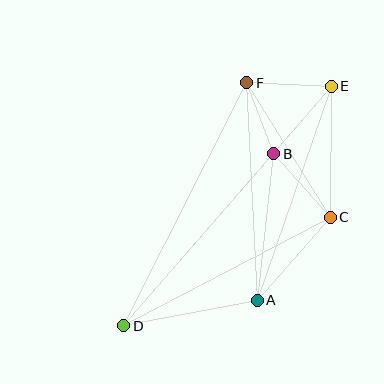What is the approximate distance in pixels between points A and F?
The distance between A and F is approximately 218 pixels.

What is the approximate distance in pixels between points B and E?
The distance between B and E is approximately 89 pixels.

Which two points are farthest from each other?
Points D and E are farthest from each other.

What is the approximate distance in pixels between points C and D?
The distance between C and D is approximately 233 pixels.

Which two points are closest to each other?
Points B and F are closest to each other.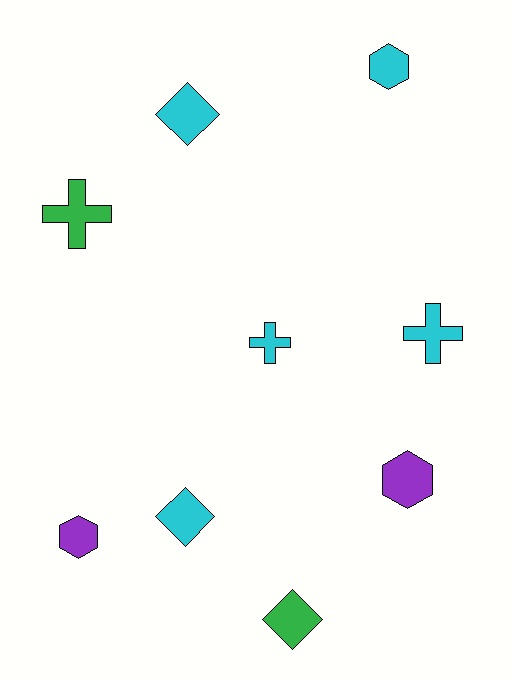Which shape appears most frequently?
Hexagon, with 3 objects.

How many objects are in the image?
There are 9 objects.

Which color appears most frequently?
Cyan, with 5 objects.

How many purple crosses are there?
There are no purple crosses.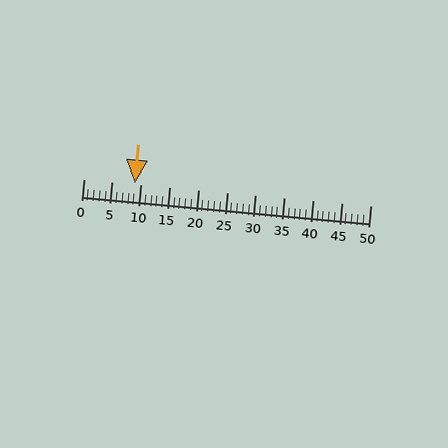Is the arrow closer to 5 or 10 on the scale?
The arrow is closer to 10.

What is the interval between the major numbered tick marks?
The major tick marks are spaced 5 units apart.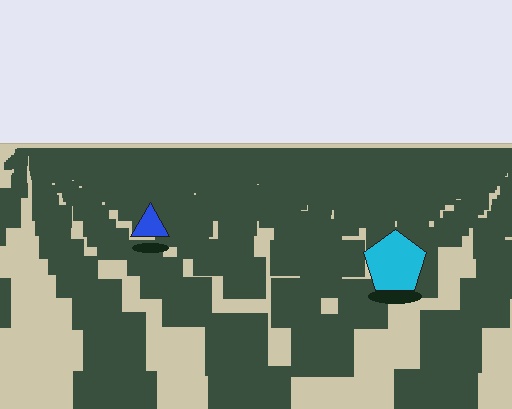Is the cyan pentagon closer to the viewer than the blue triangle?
Yes. The cyan pentagon is closer — you can tell from the texture gradient: the ground texture is coarser near it.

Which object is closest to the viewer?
The cyan pentagon is closest. The texture marks near it are larger and more spread out.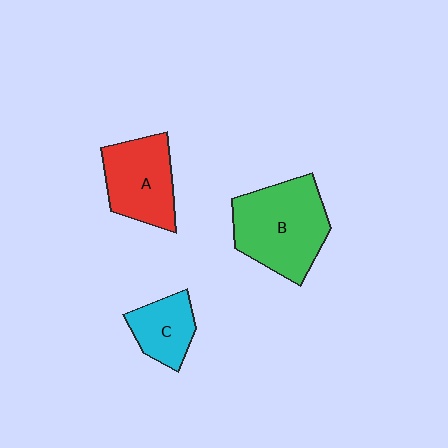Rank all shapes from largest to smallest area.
From largest to smallest: B (green), A (red), C (cyan).